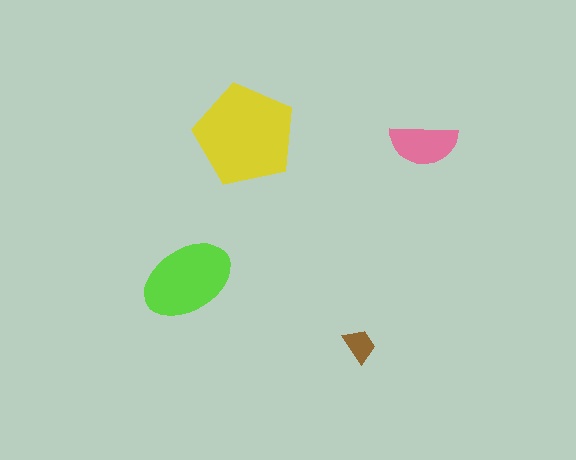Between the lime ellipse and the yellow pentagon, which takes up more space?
The yellow pentagon.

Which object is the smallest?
The brown trapezoid.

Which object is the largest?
The yellow pentagon.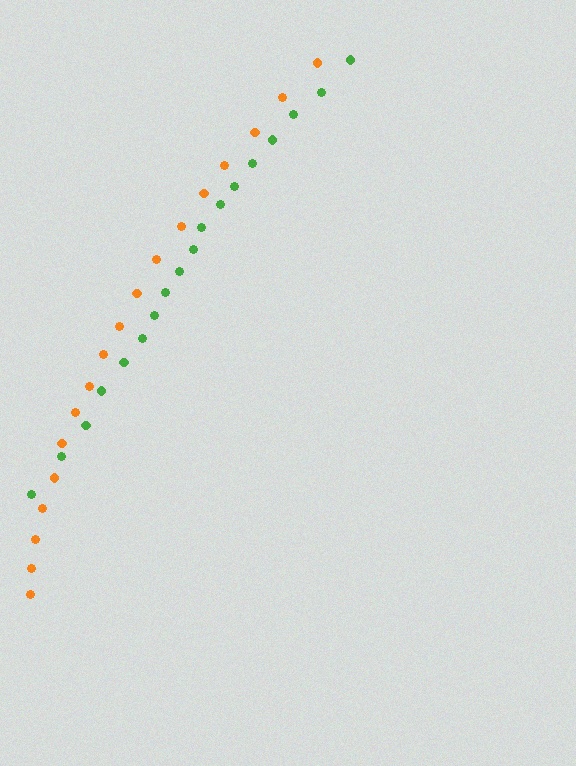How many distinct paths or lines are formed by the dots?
There are 2 distinct paths.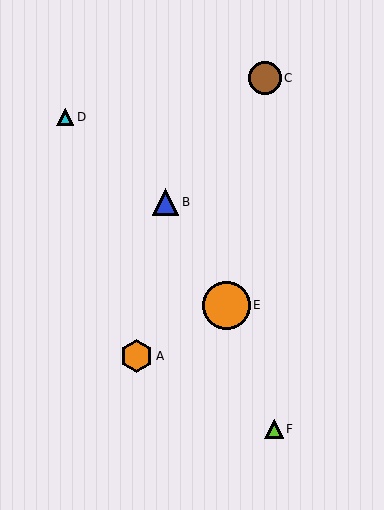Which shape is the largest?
The orange circle (labeled E) is the largest.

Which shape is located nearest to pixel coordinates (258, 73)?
The brown circle (labeled C) at (265, 78) is nearest to that location.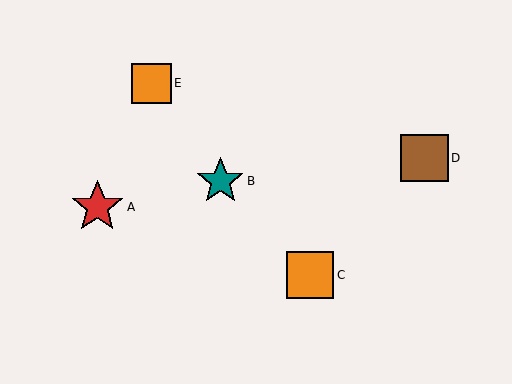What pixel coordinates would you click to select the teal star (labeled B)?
Click at (220, 181) to select the teal star B.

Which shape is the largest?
The red star (labeled A) is the largest.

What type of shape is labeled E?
Shape E is an orange square.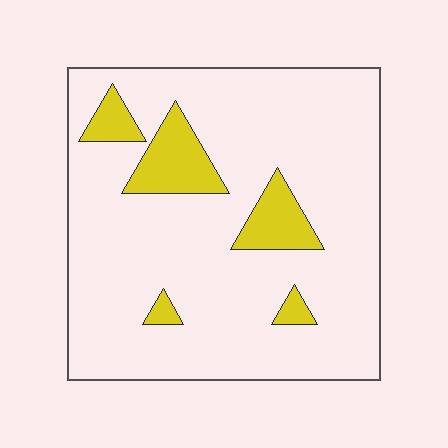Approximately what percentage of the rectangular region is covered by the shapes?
Approximately 15%.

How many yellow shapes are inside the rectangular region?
5.